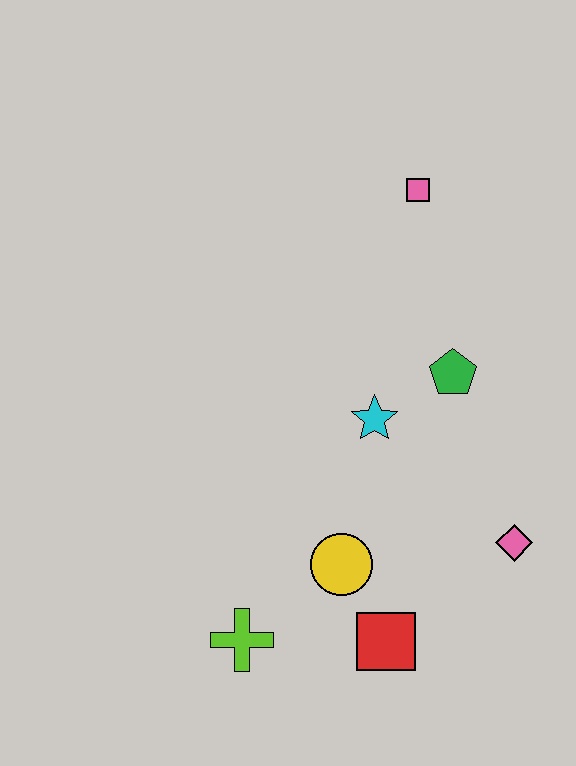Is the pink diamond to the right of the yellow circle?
Yes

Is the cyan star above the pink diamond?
Yes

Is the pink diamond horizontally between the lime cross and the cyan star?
No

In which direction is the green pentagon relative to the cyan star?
The green pentagon is to the right of the cyan star.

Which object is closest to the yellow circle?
The red square is closest to the yellow circle.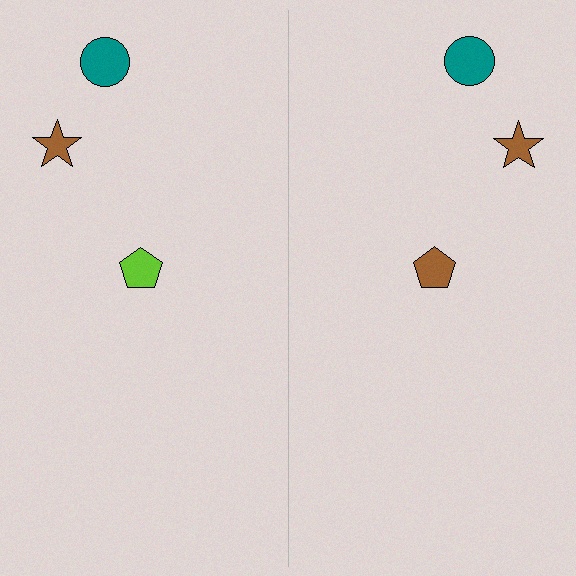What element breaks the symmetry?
The brown pentagon on the right side breaks the symmetry — its mirror counterpart is lime.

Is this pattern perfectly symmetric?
No, the pattern is not perfectly symmetric. The brown pentagon on the right side breaks the symmetry — its mirror counterpart is lime.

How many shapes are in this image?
There are 6 shapes in this image.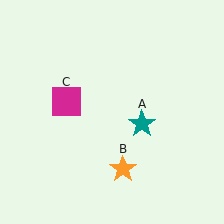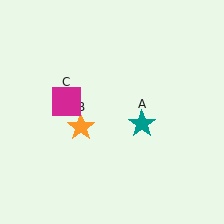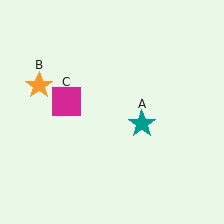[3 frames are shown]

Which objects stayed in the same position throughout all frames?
Teal star (object A) and magenta square (object C) remained stationary.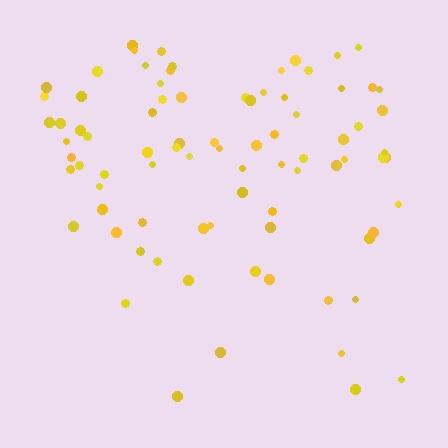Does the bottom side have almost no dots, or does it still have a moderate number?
Still a moderate number, just noticeably fewer than the top.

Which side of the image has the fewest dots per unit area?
The bottom.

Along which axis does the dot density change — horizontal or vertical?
Vertical.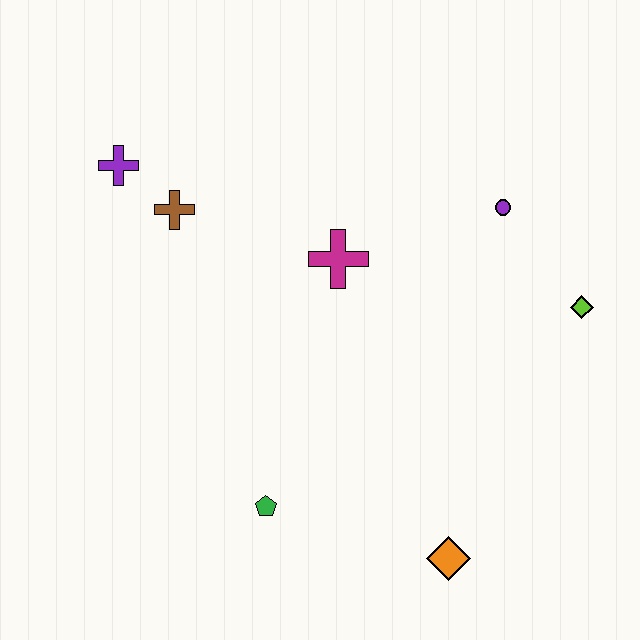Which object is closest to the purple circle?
The lime diamond is closest to the purple circle.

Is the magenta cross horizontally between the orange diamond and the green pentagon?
Yes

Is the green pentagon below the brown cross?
Yes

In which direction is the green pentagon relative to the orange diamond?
The green pentagon is to the left of the orange diamond.